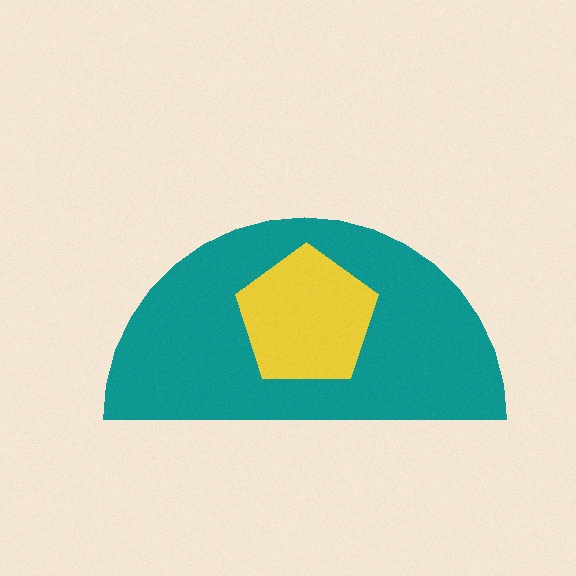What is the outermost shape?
The teal semicircle.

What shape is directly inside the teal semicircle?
The yellow pentagon.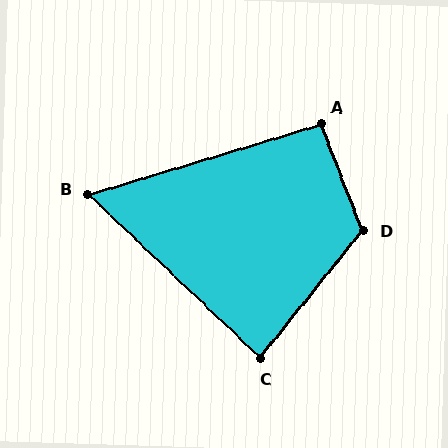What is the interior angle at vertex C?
Approximately 85 degrees (approximately right).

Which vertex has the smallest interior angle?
B, at approximately 60 degrees.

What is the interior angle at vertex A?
Approximately 95 degrees (approximately right).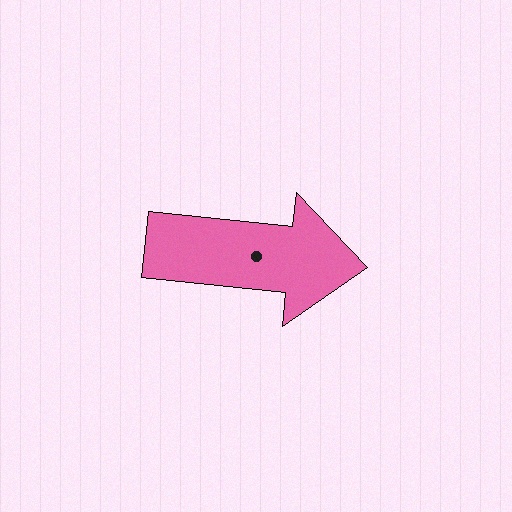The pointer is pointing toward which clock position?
Roughly 3 o'clock.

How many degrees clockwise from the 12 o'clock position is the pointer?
Approximately 96 degrees.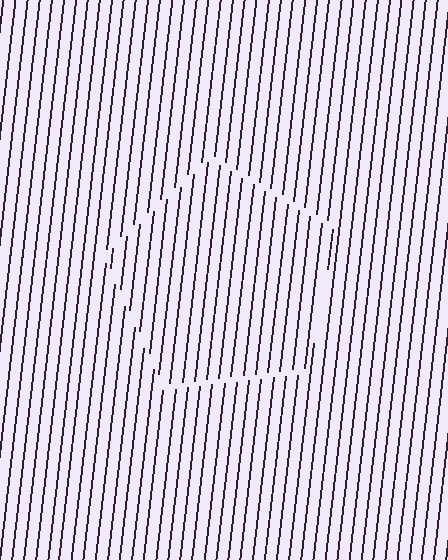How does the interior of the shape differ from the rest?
The interior of the shape contains the same grating, shifted by half a period — the contour is defined by the phase discontinuity where line-ends from the inner and outer gratings abut.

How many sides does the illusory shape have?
5 sides — the line-ends trace a pentagon.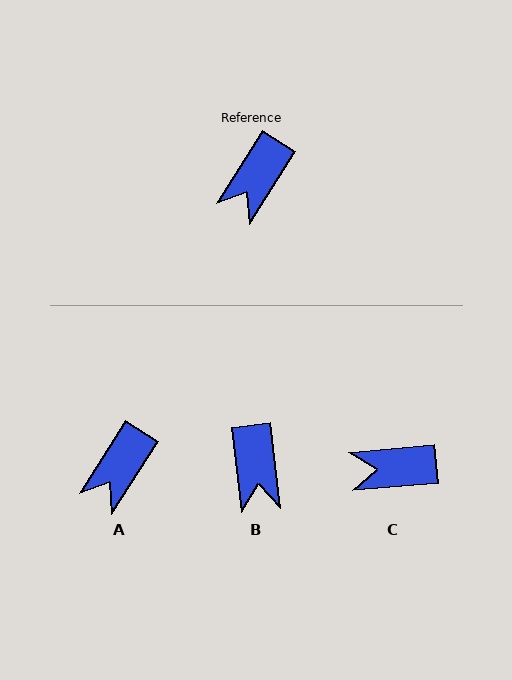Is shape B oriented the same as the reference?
No, it is off by about 39 degrees.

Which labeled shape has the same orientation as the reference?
A.